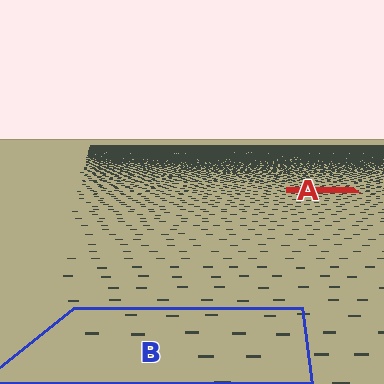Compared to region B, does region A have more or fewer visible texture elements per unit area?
Region A has more texture elements per unit area — they are packed more densely because it is farther away.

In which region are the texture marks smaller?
The texture marks are smaller in region A, because it is farther away.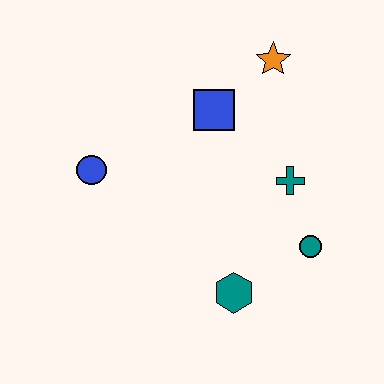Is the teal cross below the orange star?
Yes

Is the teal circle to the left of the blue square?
No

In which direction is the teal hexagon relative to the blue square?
The teal hexagon is below the blue square.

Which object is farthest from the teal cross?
The blue circle is farthest from the teal cross.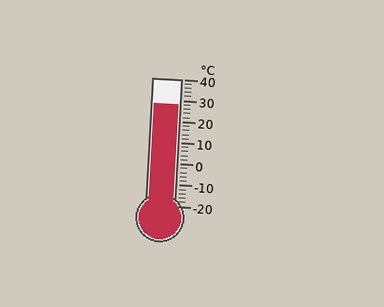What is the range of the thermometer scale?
The thermometer scale ranges from -20°C to 40°C.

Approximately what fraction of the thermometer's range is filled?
The thermometer is filled to approximately 80% of its range.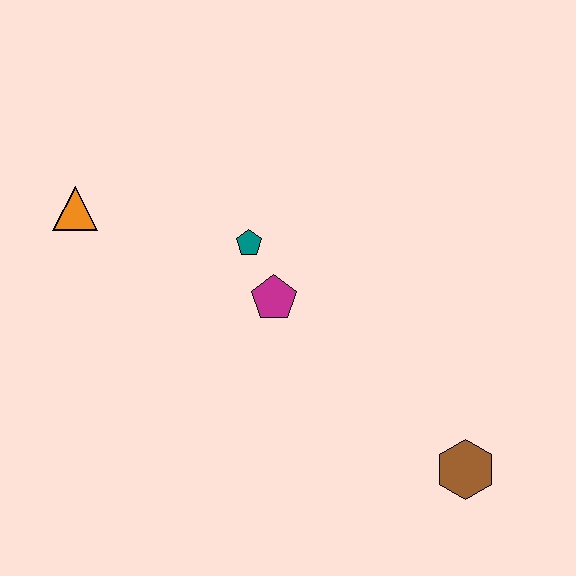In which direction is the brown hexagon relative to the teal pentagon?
The brown hexagon is below the teal pentagon.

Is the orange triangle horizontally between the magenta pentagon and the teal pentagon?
No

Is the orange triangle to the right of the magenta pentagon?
No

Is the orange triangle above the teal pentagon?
Yes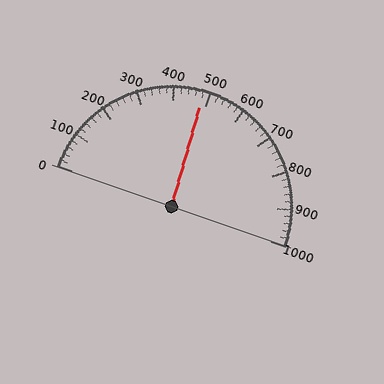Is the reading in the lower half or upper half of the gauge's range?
The reading is in the lower half of the range (0 to 1000).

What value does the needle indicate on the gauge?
The needle indicates approximately 480.